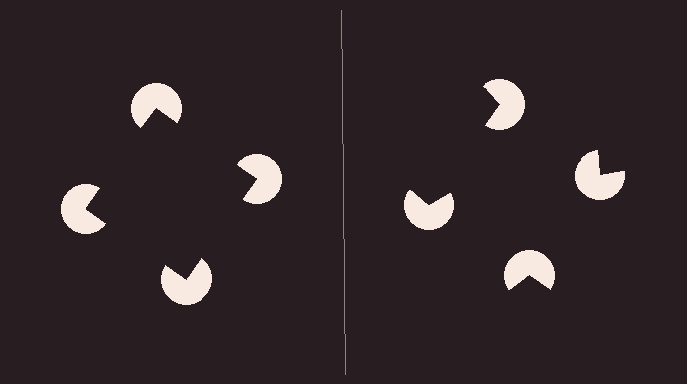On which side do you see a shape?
An illusory square appears on the left side. On the right side the wedge cuts are rotated, so no coherent shape forms.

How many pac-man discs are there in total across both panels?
8 — 4 on each side.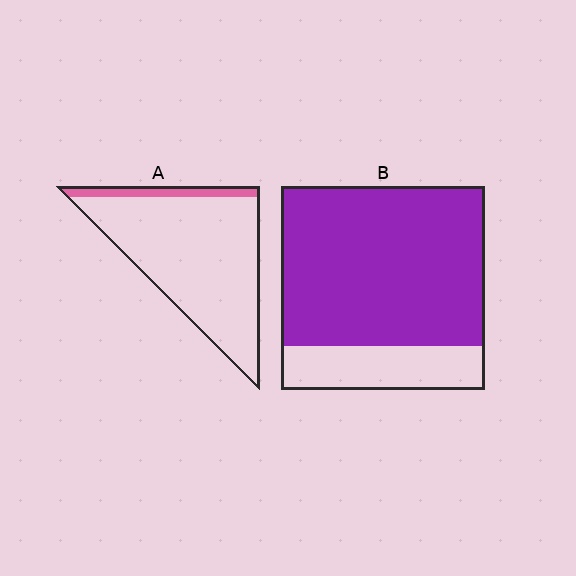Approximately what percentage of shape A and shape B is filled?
A is approximately 10% and B is approximately 80%.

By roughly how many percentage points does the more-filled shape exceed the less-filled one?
By roughly 70 percentage points (B over A).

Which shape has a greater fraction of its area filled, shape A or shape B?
Shape B.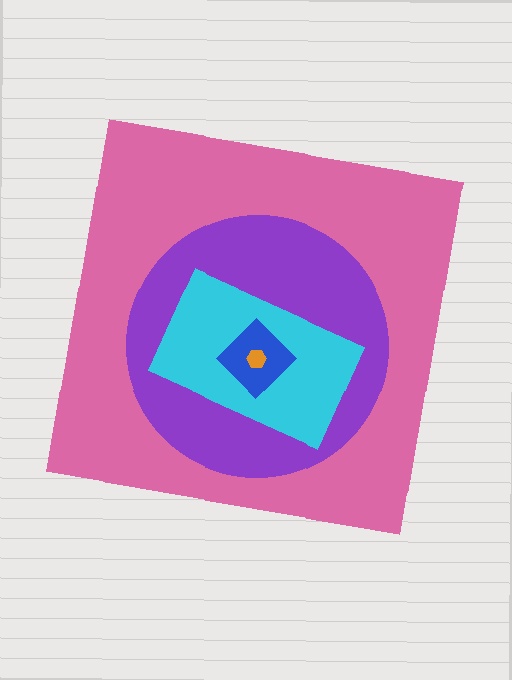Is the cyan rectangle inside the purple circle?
Yes.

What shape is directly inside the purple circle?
The cyan rectangle.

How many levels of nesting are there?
5.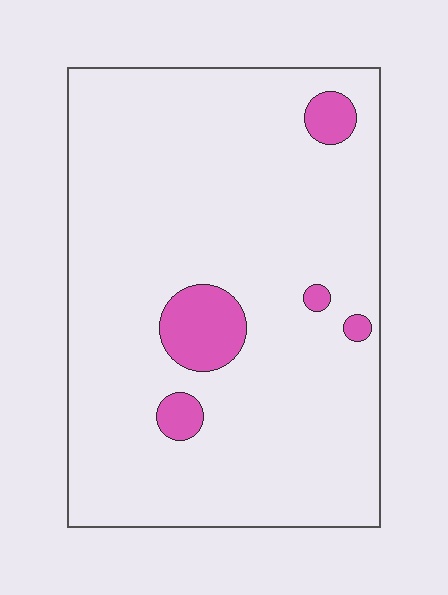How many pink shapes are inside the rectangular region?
5.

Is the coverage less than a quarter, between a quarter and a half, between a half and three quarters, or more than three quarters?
Less than a quarter.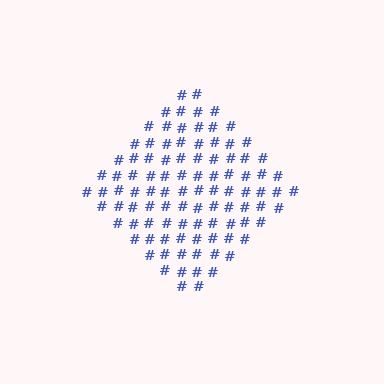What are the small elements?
The small elements are hash symbols.